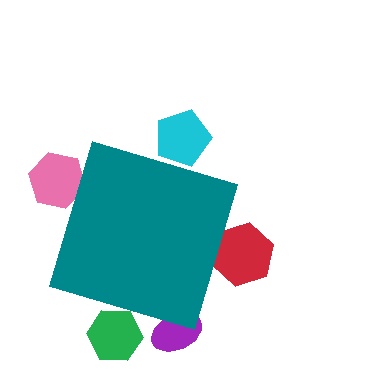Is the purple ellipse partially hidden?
Yes, the purple ellipse is partially hidden behind the teal diamond.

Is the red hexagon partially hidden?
Yes, the red hexagon is partially hidden behind the teal diamond.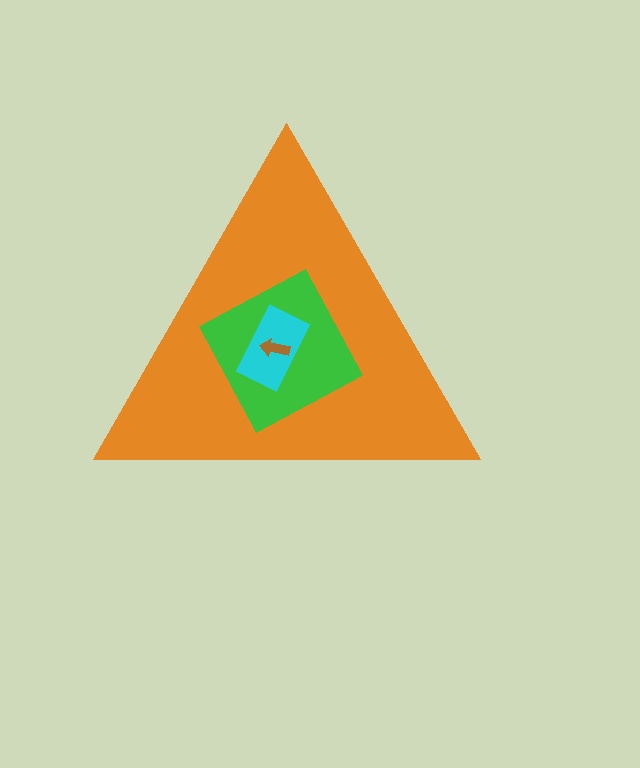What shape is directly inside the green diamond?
The cyan rectangle.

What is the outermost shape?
The orange triangle.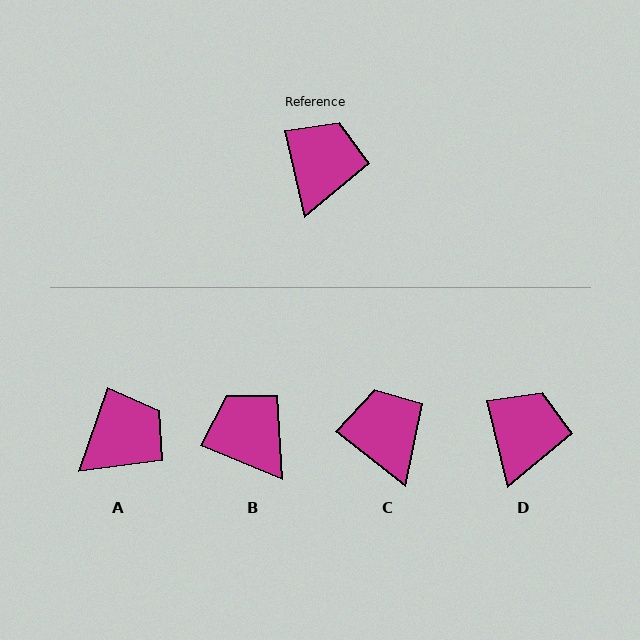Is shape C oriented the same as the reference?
No, it is off by about 39 degrees.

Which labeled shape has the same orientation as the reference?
D.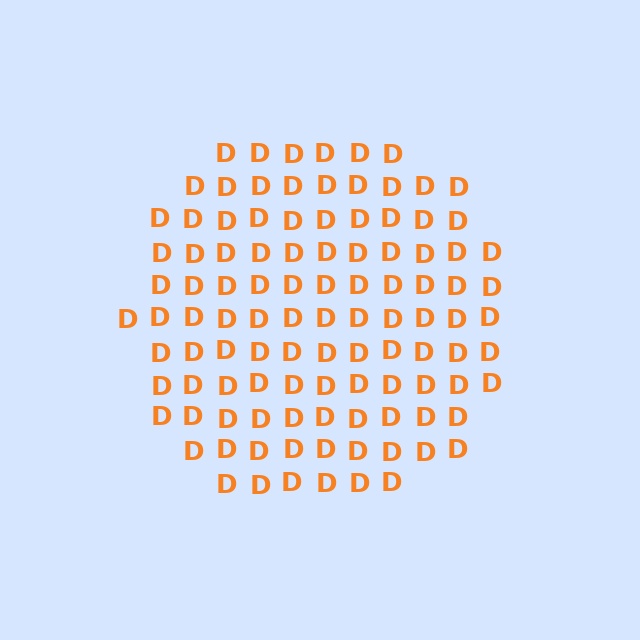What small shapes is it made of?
It is made of small letter D's.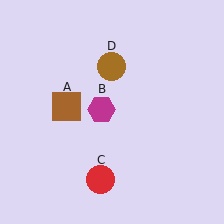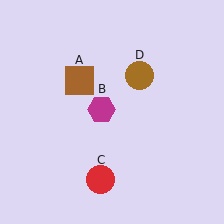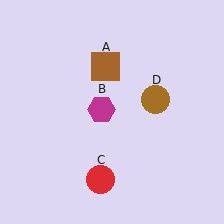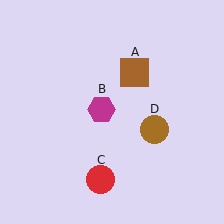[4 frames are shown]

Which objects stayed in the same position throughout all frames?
Magenta hexagon (object B) and red circle (object C) remained stationary.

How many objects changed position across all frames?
2 objects changed position: brown square (object A), brown circle (object D).